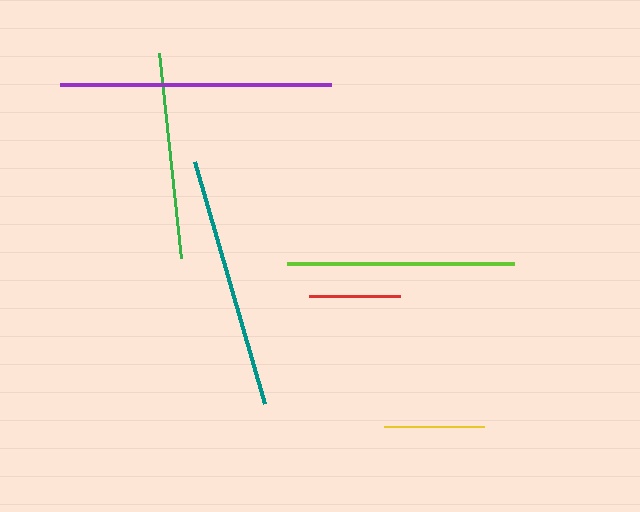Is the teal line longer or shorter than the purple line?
The purple line is longer than the teal line.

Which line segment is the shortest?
The red line is the shortest at approximately 91 pixels.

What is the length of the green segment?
The green segment is approximately 206 pixels long.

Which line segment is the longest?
The purple line is the longest at approximately 270 pixels.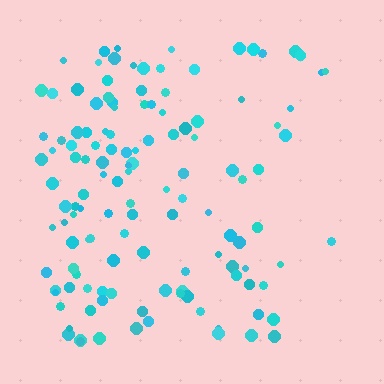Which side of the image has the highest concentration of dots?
The left.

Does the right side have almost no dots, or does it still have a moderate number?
Still a moderate number, just noticeably fewer than the left.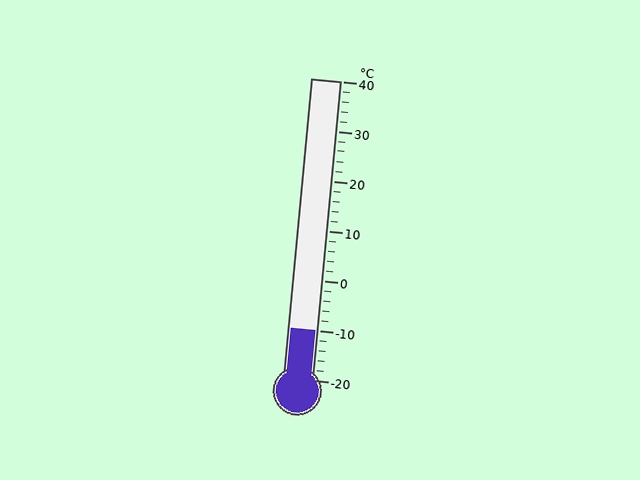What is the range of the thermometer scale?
The thermometer scale ranges from -20°C to 40°C.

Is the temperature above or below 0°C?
The temperature is below 0°C.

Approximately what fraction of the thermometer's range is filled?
The thermometer is filled to approximately 15% of its range.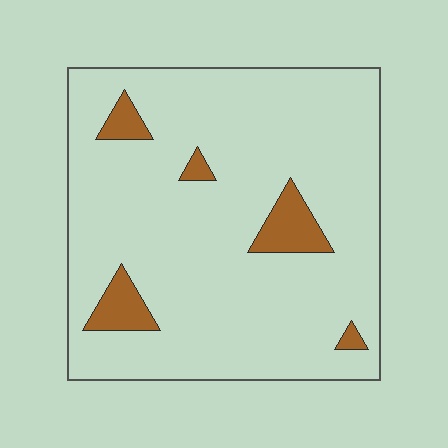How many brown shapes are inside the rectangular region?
5.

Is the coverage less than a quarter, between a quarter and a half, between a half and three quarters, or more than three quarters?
Less than a quarter.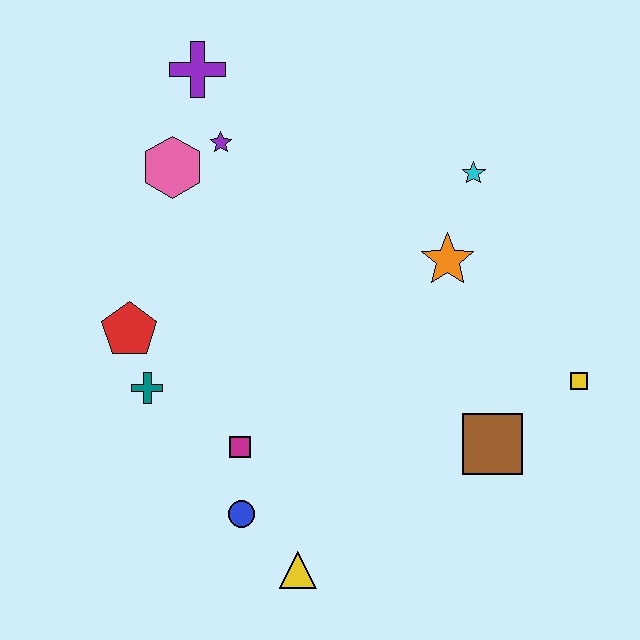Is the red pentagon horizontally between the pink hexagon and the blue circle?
No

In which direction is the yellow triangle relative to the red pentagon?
The yellow triangle is below the red pentagon.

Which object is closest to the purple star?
The pink hexagon is closest to the purple star.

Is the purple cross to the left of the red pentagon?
No